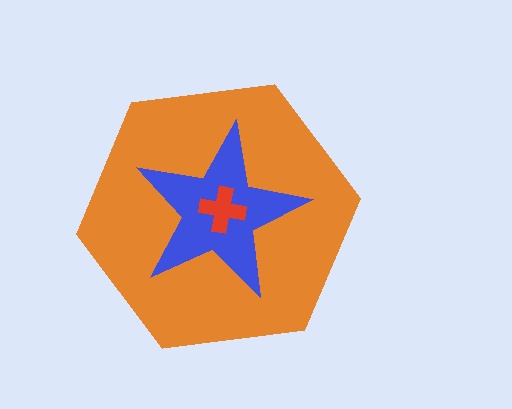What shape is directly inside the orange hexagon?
The blue star.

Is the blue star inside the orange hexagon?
Yes.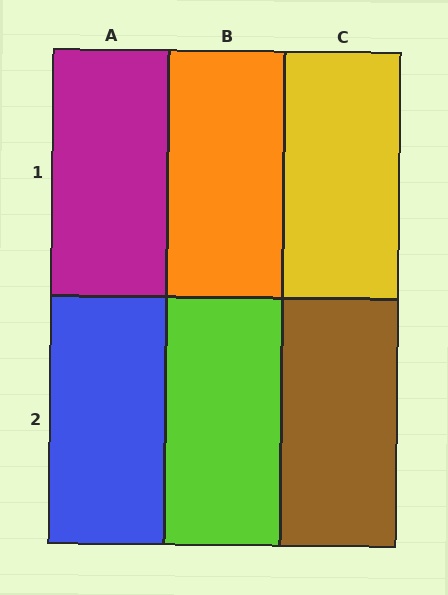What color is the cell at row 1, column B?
Orange.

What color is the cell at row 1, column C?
Yellow.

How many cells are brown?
1 cell is brown.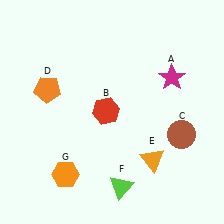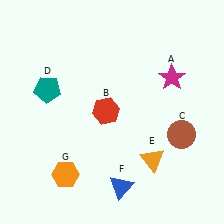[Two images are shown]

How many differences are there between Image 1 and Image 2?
There are 2 differences between the two images.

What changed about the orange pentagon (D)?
In Image 1, D is orange. In Image 2, it changed to teal.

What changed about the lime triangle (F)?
In Image 1, F is lime. In Image 2, it changed to blue.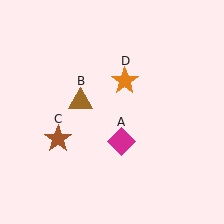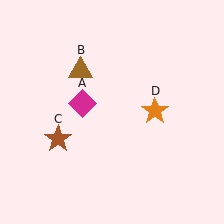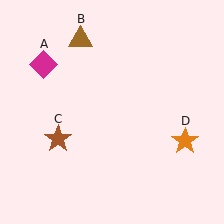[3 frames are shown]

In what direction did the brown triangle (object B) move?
The brown triangle (object B) moved up.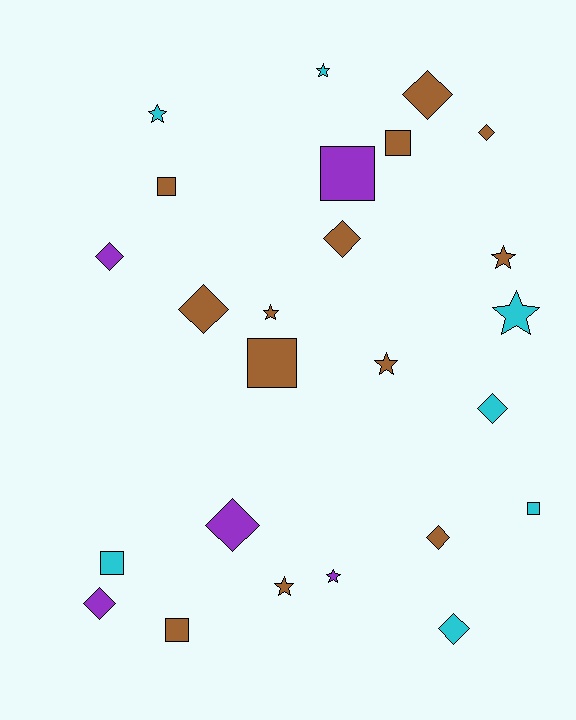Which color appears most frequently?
Brown, with 13 objects.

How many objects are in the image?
There are 25 objects.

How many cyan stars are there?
There are 3 cyan stars.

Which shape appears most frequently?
Diamond, with 10 objects.